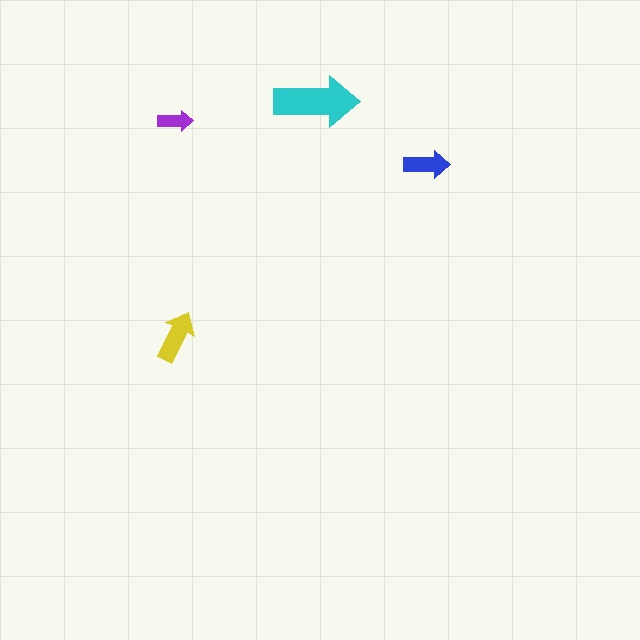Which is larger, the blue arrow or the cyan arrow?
The cyan one.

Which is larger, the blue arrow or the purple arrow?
The blue one.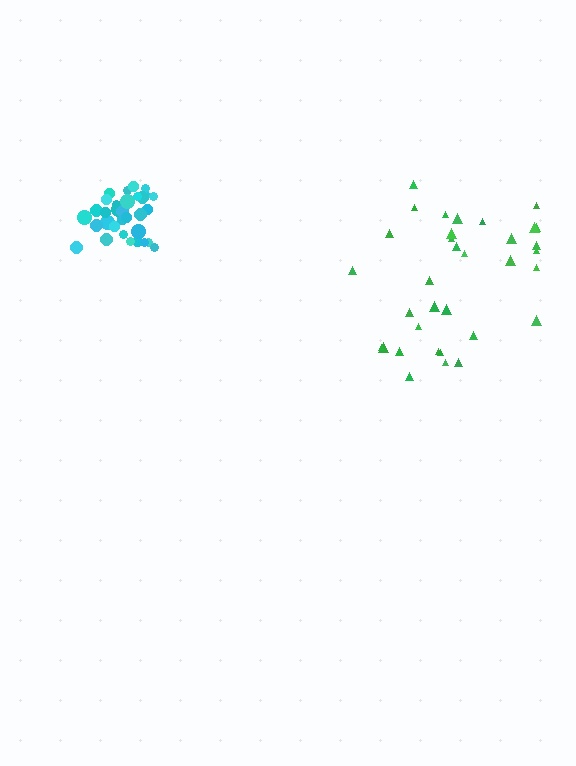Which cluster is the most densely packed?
Cyan.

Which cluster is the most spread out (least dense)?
Green.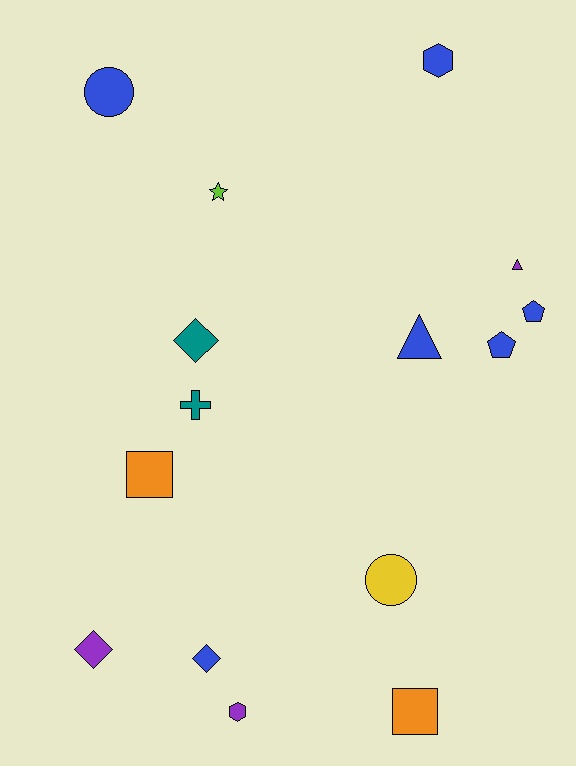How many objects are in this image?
There are 15 objects.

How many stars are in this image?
There is 1 star.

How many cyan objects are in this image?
There are no cyan objects.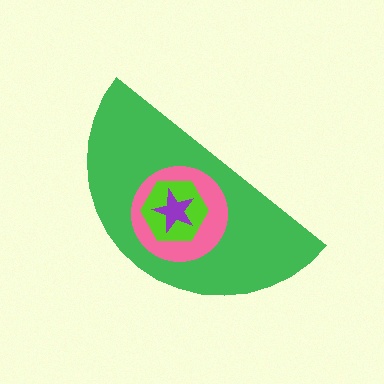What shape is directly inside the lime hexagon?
The purple star.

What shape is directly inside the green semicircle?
The pink circle.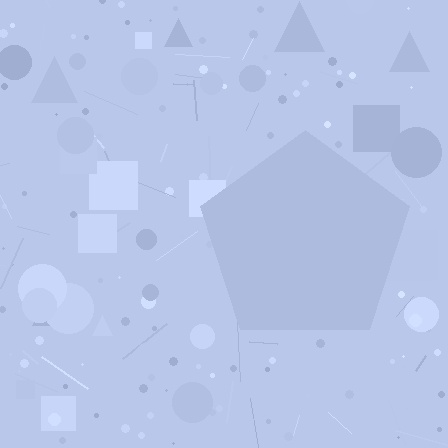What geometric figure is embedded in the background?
A pentagon is embedded in the background.